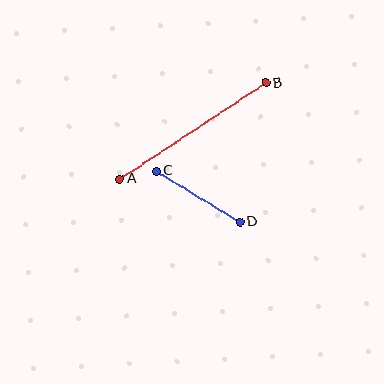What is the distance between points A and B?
The distance is approximately 174 pixels.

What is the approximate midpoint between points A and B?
The midpoint is at approximately (193, 131) pixels.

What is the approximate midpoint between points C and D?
The midpoint is at approximately (198, 196) pixels.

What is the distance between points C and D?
The distance is approximately 98 pixels.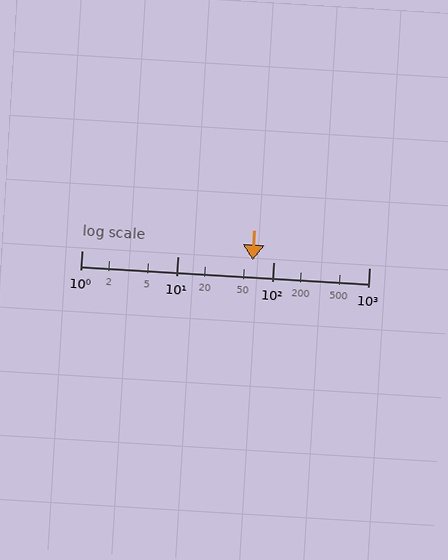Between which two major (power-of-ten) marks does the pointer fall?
The pointer is between 10 and 100.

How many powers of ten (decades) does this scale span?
The scale spans 3 decades, from 1 to 1000.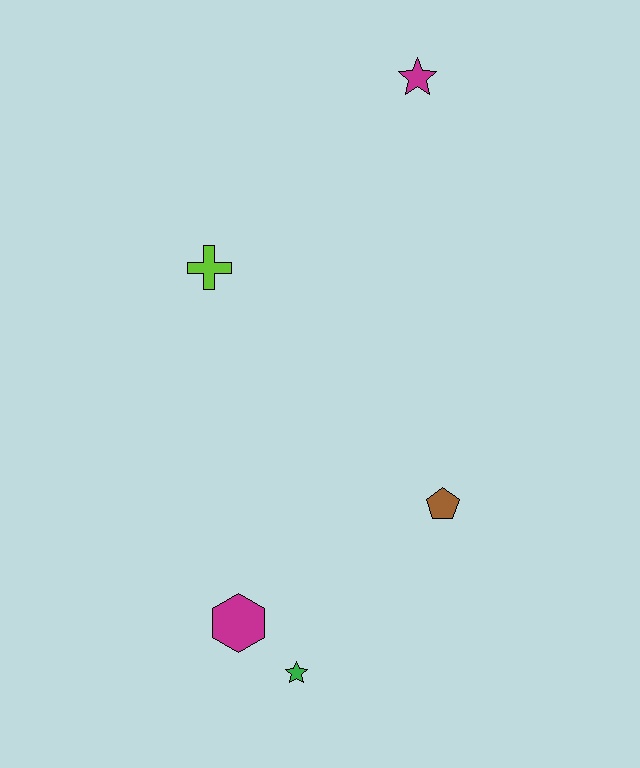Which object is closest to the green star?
The magenta hexagon is closest to the green star.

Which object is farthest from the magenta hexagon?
The magenta star is farthest from the magenta hexagon.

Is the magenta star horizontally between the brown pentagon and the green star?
Yes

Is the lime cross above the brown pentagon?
Yes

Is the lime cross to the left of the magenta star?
Yes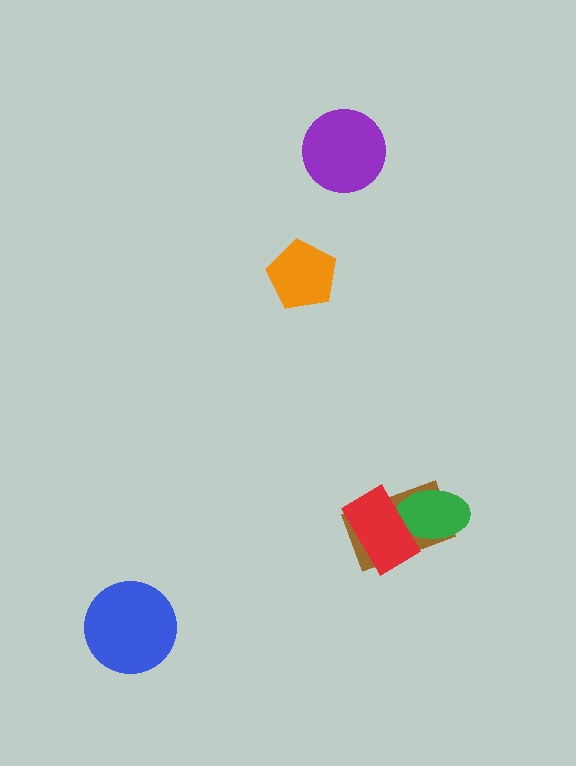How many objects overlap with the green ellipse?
2 objects overlap with the green ellipse.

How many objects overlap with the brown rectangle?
2 objects overlap with the brown rectangle.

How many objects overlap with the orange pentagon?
0 objects overlap with the orange pentagon.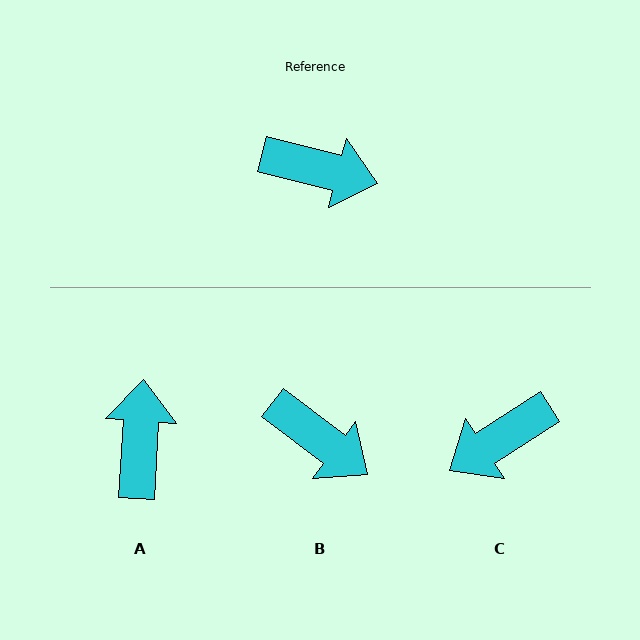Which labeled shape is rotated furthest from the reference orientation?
C, about 133 degrees away.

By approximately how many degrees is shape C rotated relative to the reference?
Approximately 133 degrees clockwise.